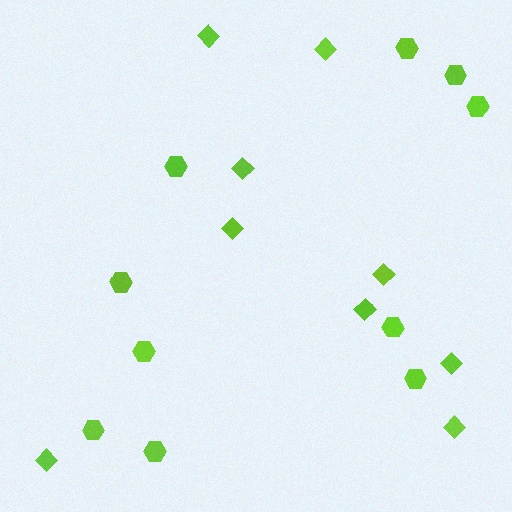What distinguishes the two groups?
There are 2 groups: one group of diamonds (9) and one group of hexagons (10).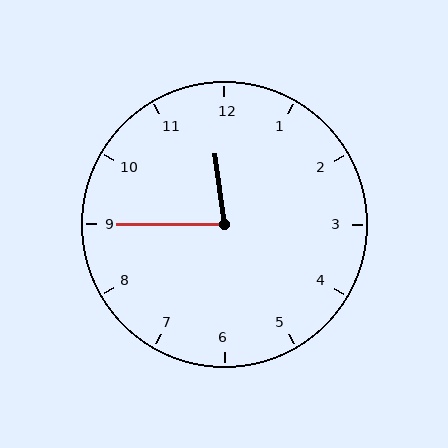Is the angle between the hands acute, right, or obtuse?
It is acute.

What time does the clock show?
11:45.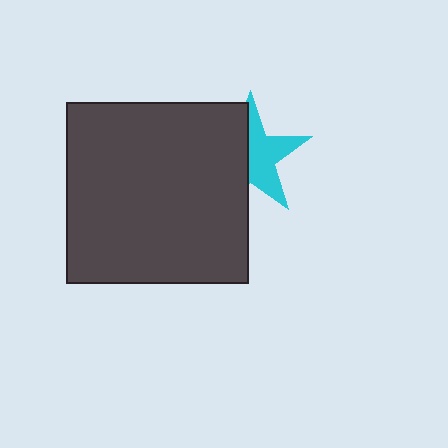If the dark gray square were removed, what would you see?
You would see the complete cyan star.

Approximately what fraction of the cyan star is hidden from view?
Roughly 49% of the cyan star is hidden behind the dark gray square.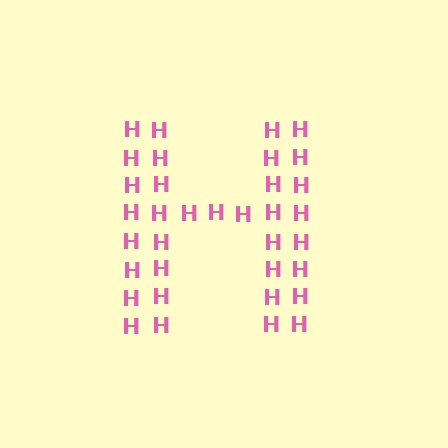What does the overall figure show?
The overall figure shows the letter H.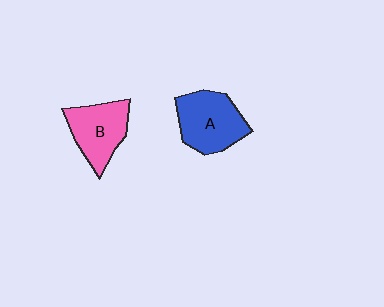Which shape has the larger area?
Shape A (blue).